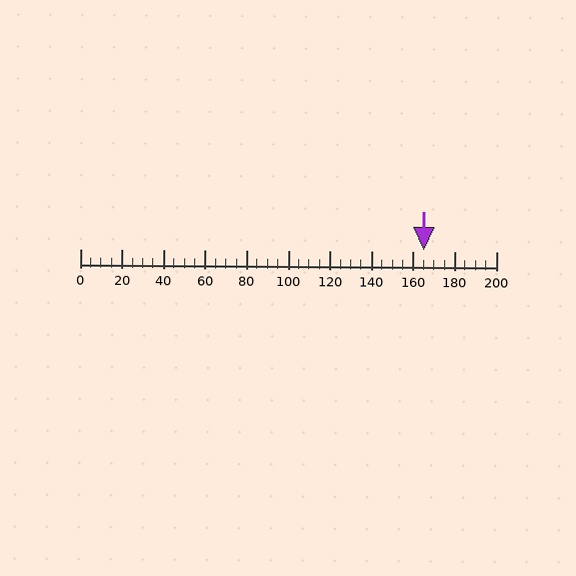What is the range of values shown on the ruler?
The ruler shows values from 0 to 200.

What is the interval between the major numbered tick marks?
The major tick marks are spaced 20 units apart.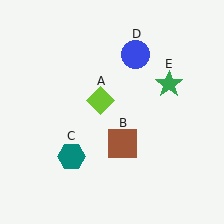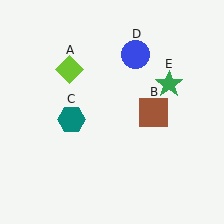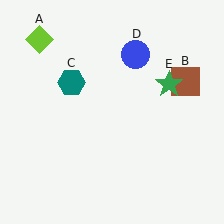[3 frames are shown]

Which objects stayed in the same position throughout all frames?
Blue circle (object D) and green star (object E) remained stationary.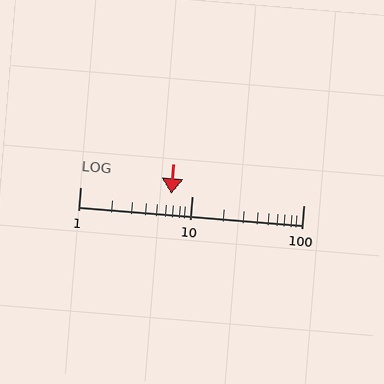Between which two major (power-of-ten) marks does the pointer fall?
The pointer is between 1 and 10.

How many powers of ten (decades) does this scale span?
The scale spans 2 decades, from 1 to 100.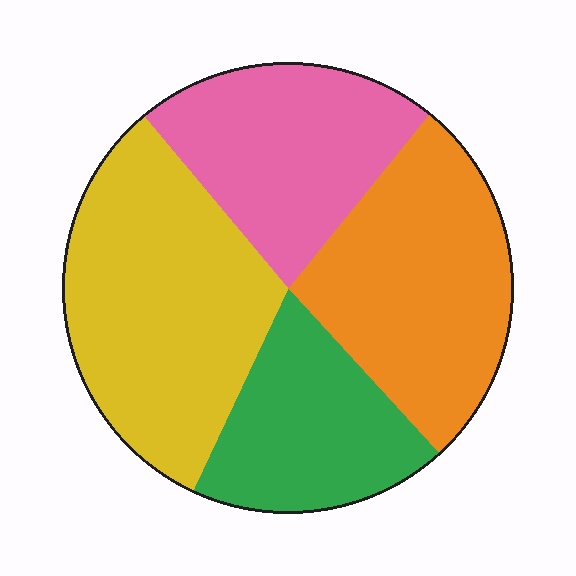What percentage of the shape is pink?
Pink covers roughly 20% of the shape.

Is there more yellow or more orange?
Yellow.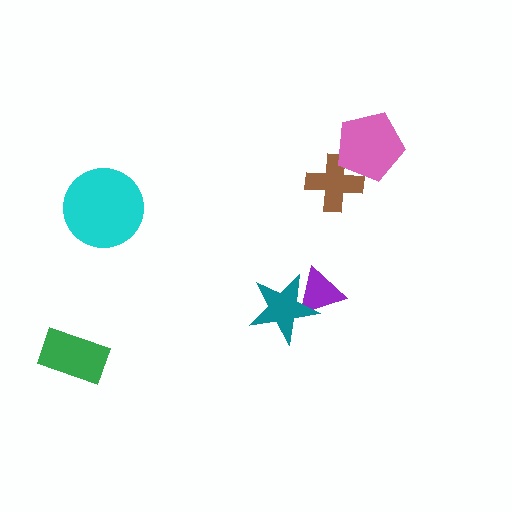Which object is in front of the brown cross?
The pink pentagon is in front of the brown cross.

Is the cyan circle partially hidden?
No, no other shape covers it.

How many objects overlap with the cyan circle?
0 objects overlap with the cyan circle.